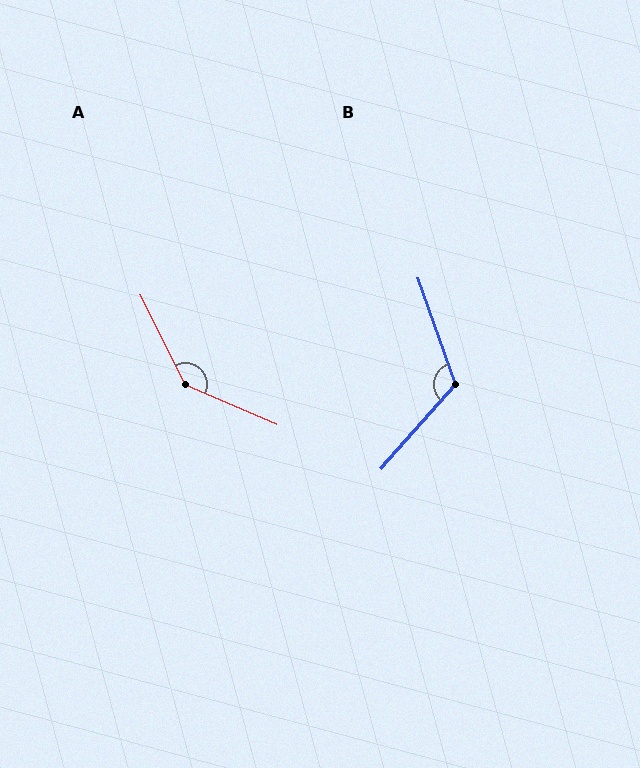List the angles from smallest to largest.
B (119°), A (140°).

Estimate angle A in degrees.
Approximately 140 degrees.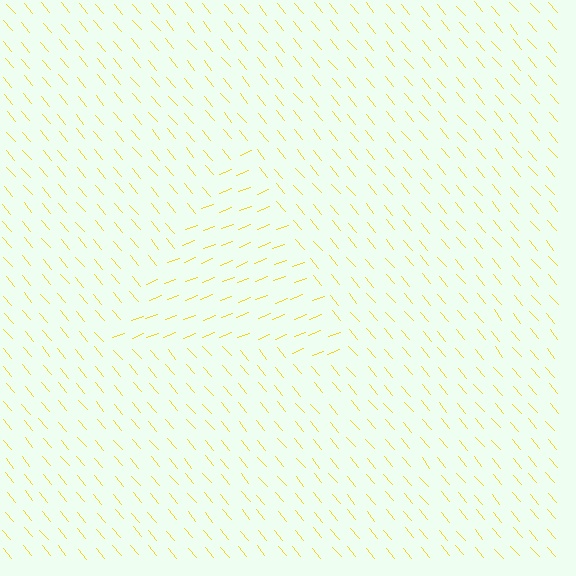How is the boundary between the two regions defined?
The boundary is defined purely by a change in line orientation (approximately 71 degrees difference). All lines are the same color and thickness.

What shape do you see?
I see a triangle.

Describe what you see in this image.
The image is filled with small yellow line segments. A triangle region in the image has lines oriented differently from the surrounding lines, creating a visible texture boundary.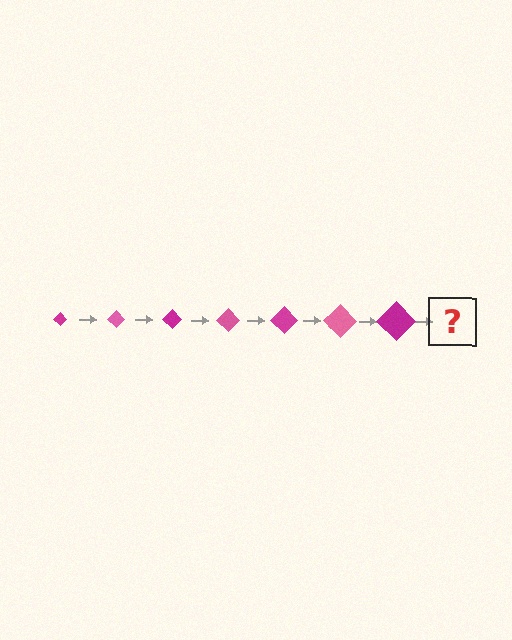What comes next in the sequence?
The next element should be a pink diamond, larger than the previous one.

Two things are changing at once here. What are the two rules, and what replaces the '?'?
The two rules are that the diamond grows larger each step and the color cycles through magenta and pink. The '?' should be a pink diamond, larger than the previous one.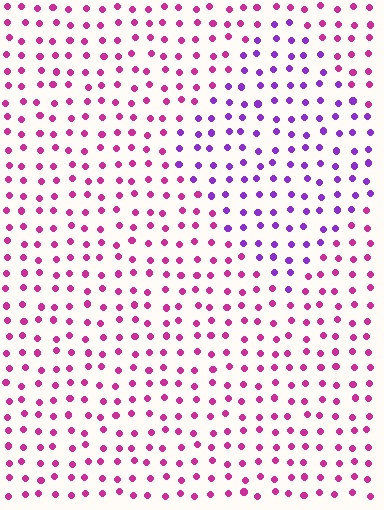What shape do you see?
I see a diamond.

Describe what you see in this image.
The image is filled with small magenta elements in a uniform arrangement. A diamond-shaped region is visible where the elements are tinted to a slightly different hue, forming a subtle color boundary.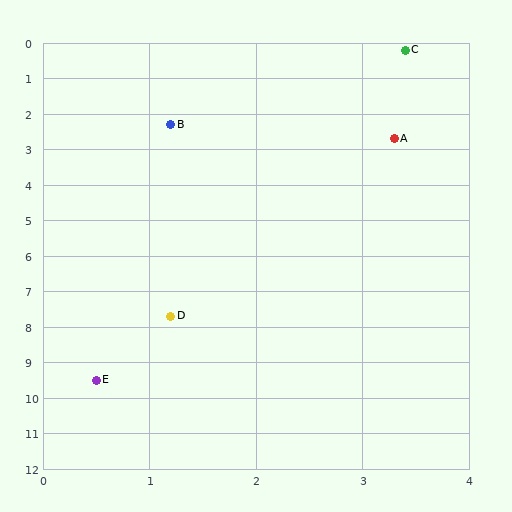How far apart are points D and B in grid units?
Points D and B are about 5.4 grid units apart.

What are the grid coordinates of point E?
Point E is at approximately (0.5, 9.5).